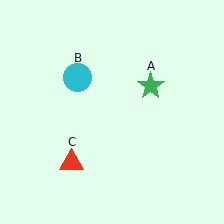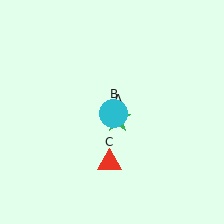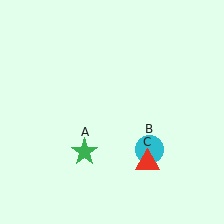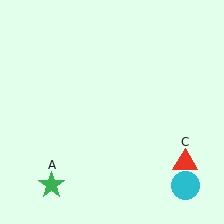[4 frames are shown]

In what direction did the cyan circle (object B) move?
The cyan circle (object B) moved down and to the right.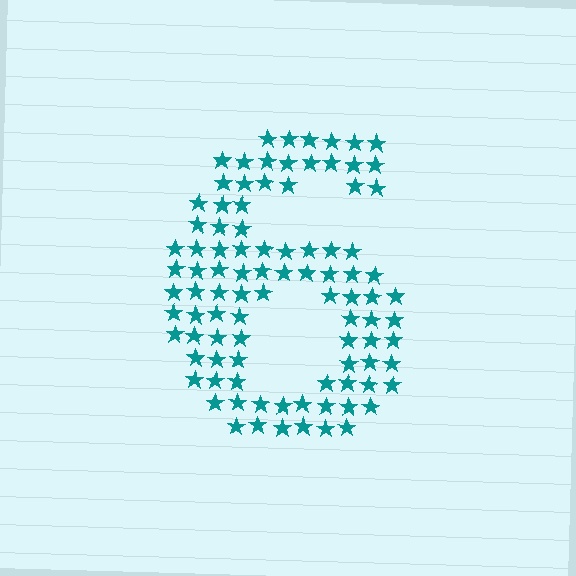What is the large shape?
The large shape is the digit 6.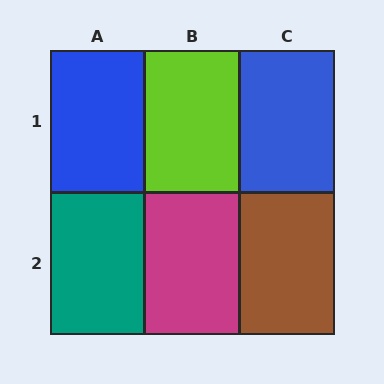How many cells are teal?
1 cell is teal.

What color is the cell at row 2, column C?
Brown.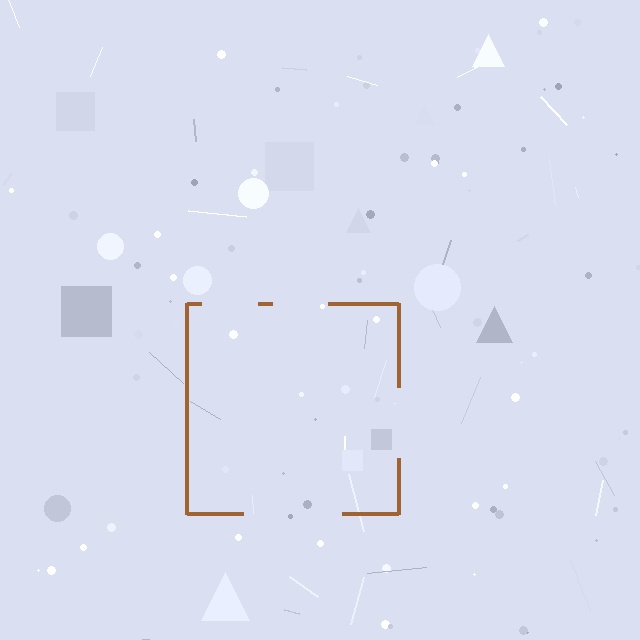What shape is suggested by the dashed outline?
The dashed outline suggests a square.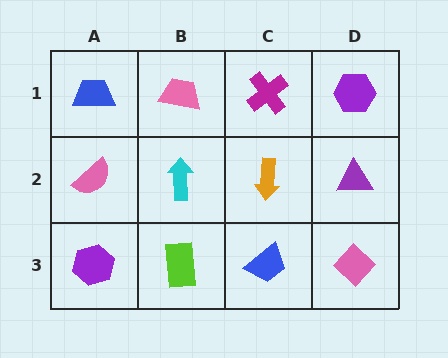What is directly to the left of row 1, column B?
A blue trapezoid.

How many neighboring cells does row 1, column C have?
3.